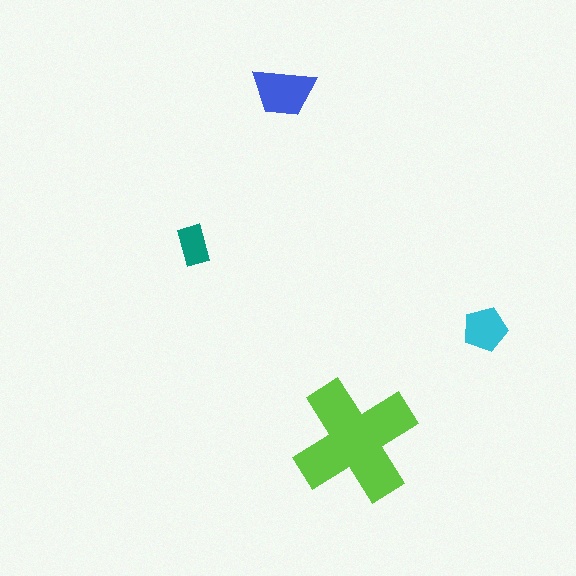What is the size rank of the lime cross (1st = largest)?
1st.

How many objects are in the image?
There are 4 objects in the image.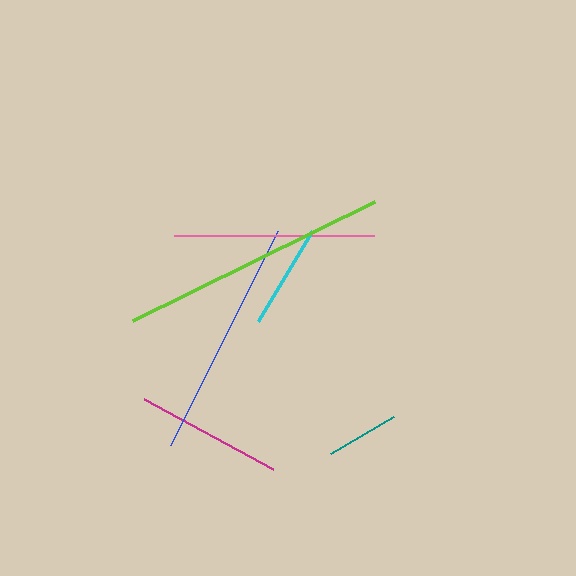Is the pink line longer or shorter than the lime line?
The lime line is longer than the pink line.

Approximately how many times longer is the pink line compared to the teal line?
The pink line is approximately 2.8 times the length of the teal line.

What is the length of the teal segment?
The teal segment is approximately 73 pixels long.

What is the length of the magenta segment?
The magenta segment is approximately 146 pixels long.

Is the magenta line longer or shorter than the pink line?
The pink line is longer than the magenta line.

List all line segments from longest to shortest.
From longest to shortest: lime, blue, pink, magenta, cyan, teal.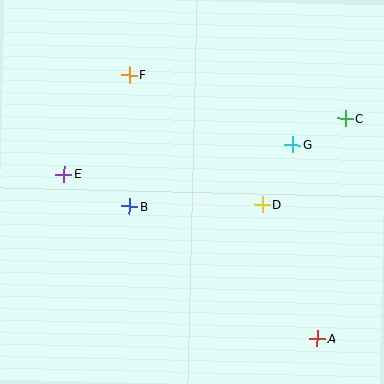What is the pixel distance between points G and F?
The distance between G and F is 178 pixels.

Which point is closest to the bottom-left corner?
Point E is closest to the bottom-left corner.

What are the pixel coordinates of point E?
Point E is at (64, 174).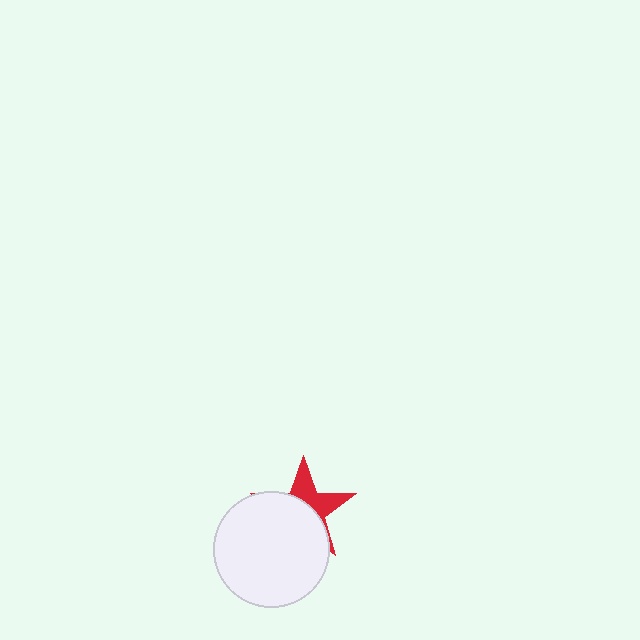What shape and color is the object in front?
The object in front is a white circle.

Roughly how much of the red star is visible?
A small part of it is visible (roughly 39%).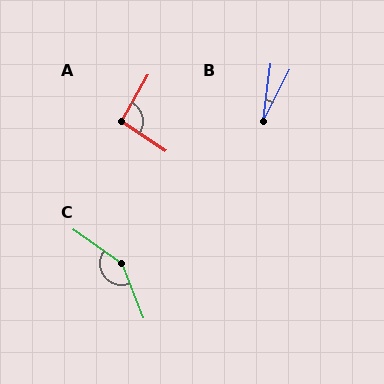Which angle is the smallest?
B, at approximately 20 degrees.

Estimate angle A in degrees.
Approximately 94 degrees.